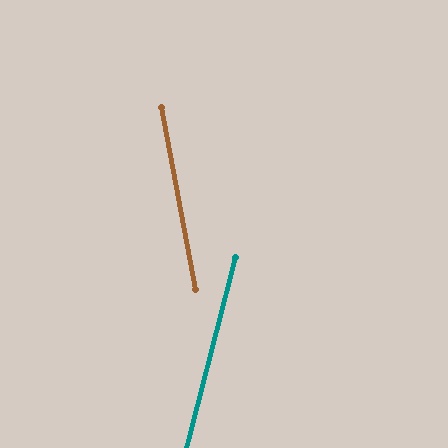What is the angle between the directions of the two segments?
Approximately 25 degrees.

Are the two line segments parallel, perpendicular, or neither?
Neither parallel nor perpendicular — they differ by about 25°.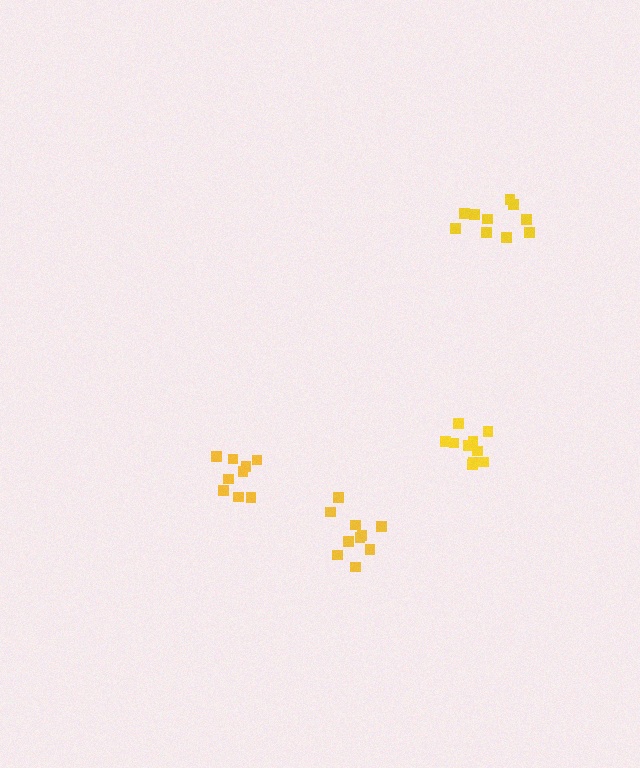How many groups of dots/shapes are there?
There are 4 groups.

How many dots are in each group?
Group 1: 10 dots, Group 2: 9 dots, Group 3: 10 dots, Group 4: 10 dots (39 total).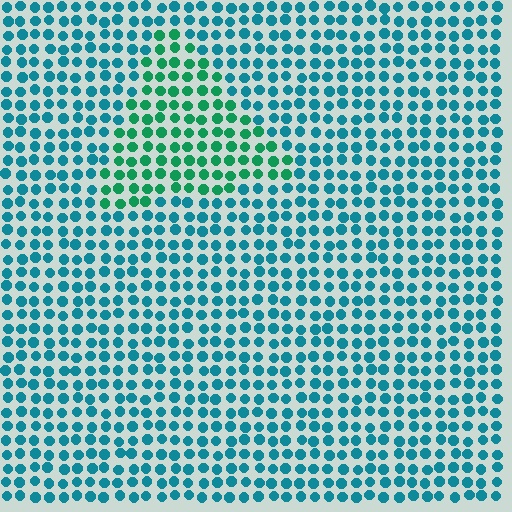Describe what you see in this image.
The image is filled with small teal elements in a uniform arrangement. A triangle-shaped region is visible where the elements are tinted to a slightly different hue, forming a subtle color boundary.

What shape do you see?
I see a triangle.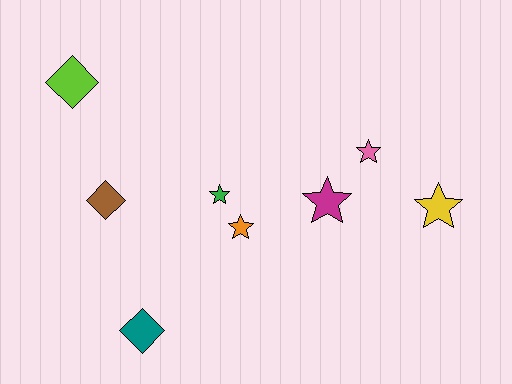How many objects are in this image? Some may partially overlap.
There are 8 objects.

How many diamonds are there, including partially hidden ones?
There are 3 diamonds.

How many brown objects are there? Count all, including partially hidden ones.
There is 1 brown object.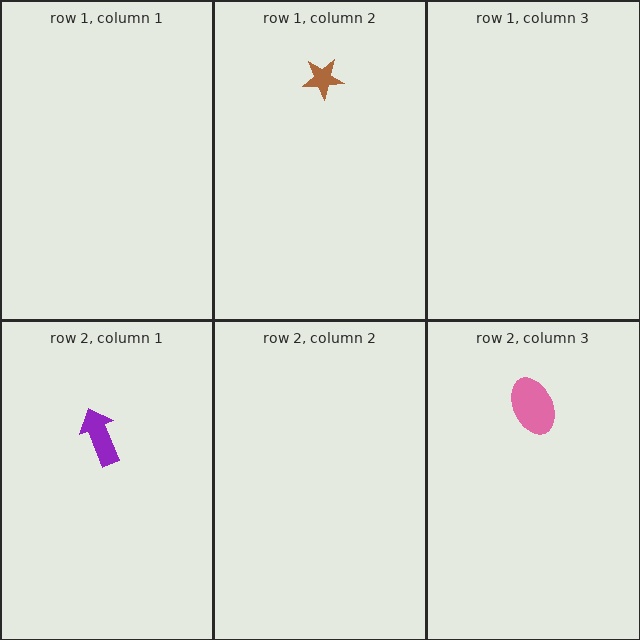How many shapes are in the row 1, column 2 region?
1.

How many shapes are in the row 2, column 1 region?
1.